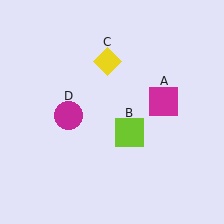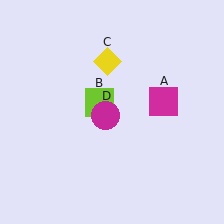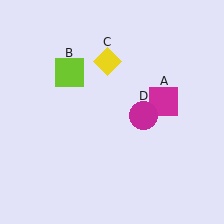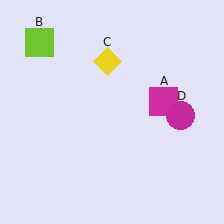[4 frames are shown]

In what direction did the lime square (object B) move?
The lime square (object B) moved up and to the left.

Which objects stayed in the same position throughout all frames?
Magenta square (object A) and yellow diamond (object C) remained stationary.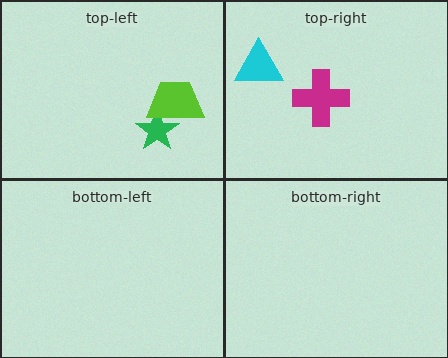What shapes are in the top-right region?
The magenta cross, the cyan triangle.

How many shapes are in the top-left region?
2.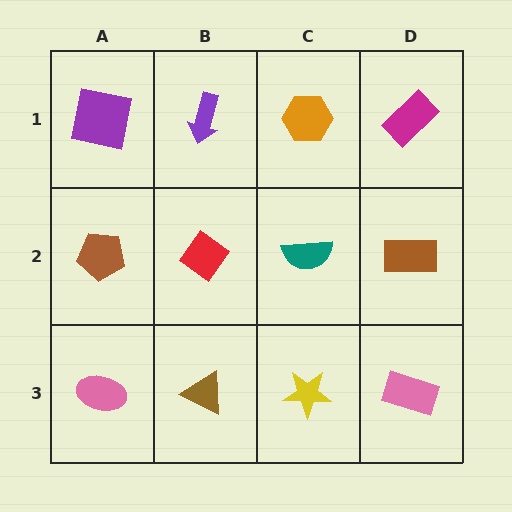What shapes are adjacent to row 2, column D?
A magenta rectangle (row 1, column D), a pink rectangle (row 3, column D), a teal semicircle (row 2, column C).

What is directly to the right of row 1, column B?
An orange hexagon.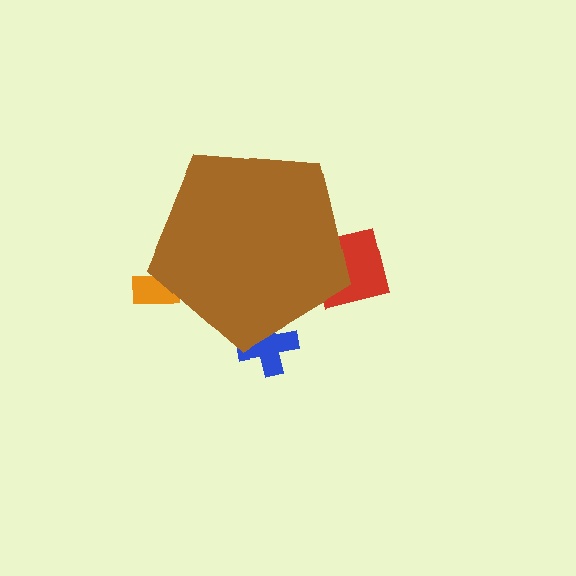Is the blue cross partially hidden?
Yes, the blue cross is partially hidden behind the brown pentagon.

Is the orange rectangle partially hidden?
Yes, the orange rectangle is partially hidden behind the brown pentagon.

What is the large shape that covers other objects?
A brown pentagon.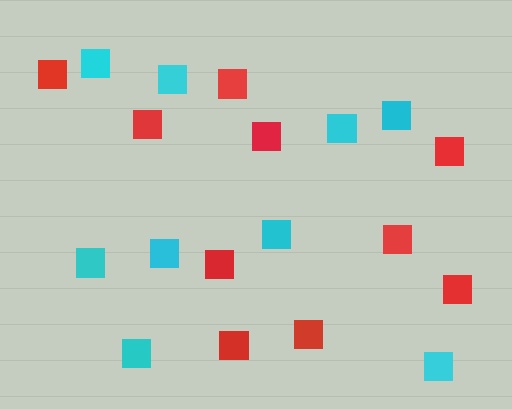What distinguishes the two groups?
There are 2 groups: one group of cyan squares (9) and one group of red squares (10).